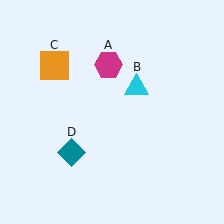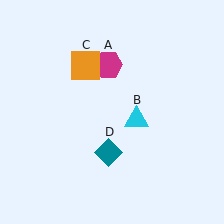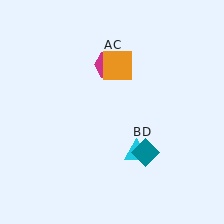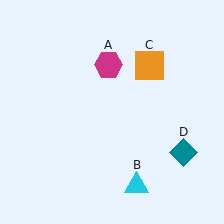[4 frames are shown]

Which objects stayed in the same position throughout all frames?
Magenta hexagon (object A) remained stationary.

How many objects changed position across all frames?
3 objects changed position: cyan triangle (object B), orange square (object C), teal diamond (object D).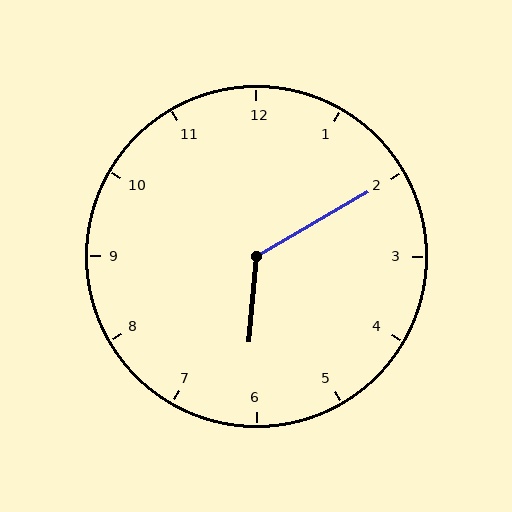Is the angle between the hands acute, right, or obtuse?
It is obtuse.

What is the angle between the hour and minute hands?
Approximately 125 degrees.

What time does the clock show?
6:10.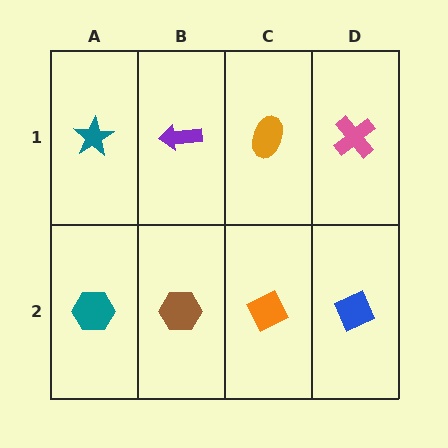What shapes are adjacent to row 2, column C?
An orange ellipse (row 1, column C), a brown hexagon (row 2, column B), a blue diamond (row 2, column D).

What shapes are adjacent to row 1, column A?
A teal hexagon (row 2, column A), a purple arrow (row 1, column B).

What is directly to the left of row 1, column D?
An orange ellipse.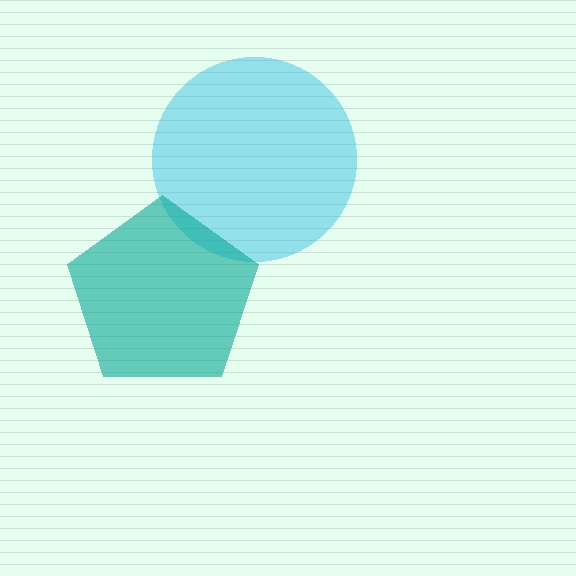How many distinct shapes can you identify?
There are 2 distinct shapes: a cyan circle, a teal pentagon.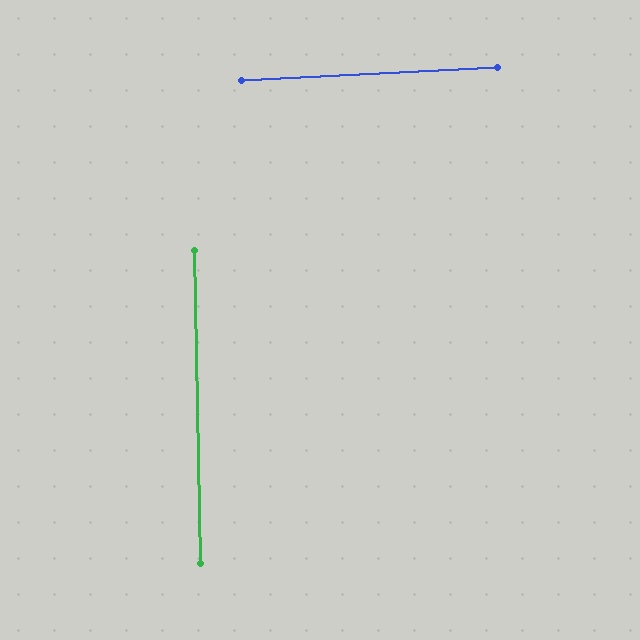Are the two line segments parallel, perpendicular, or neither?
Perpendicular — they meet at approximately 88°.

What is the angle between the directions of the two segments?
Approximately 88 degrees.